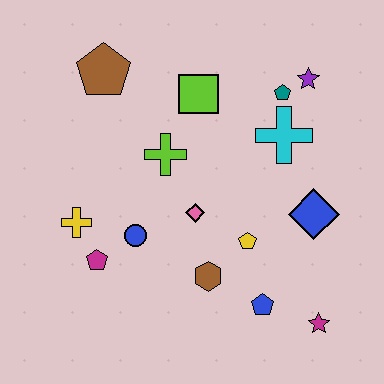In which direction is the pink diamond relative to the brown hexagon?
The pink diamond is above the brown hexagon.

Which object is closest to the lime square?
The lime cross is closest to the lime square.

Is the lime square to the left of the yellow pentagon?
Yes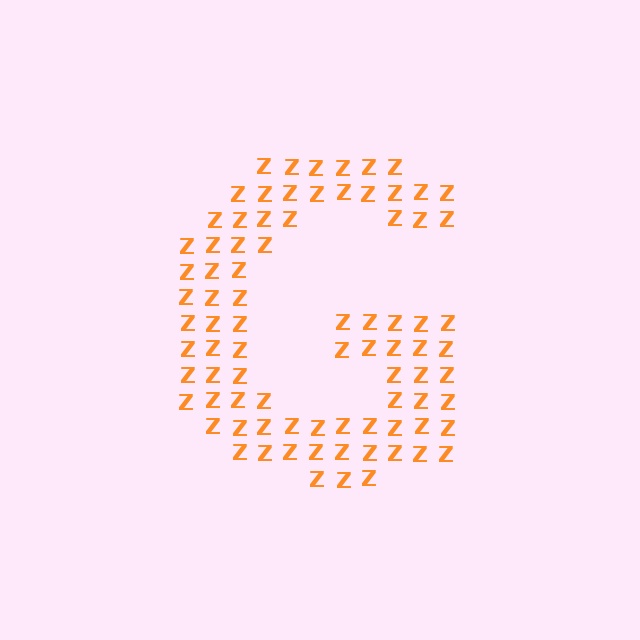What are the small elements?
The small elements are letter Z's.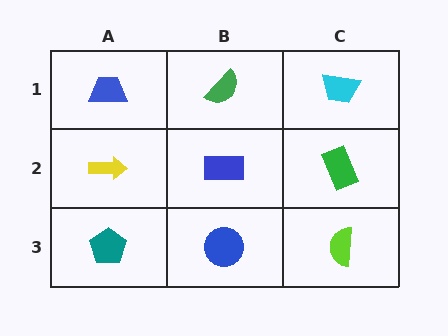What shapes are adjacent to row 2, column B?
A green semicircle (row 1, column B), a blue circle (row 3, column B), a yellow arrow (row 2, column A), a green rectangle (row 2, column C).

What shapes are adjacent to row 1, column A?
A yellow arrow (row 2, column A), a green semicircle (row 1, column B).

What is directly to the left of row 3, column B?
A teal pentagon.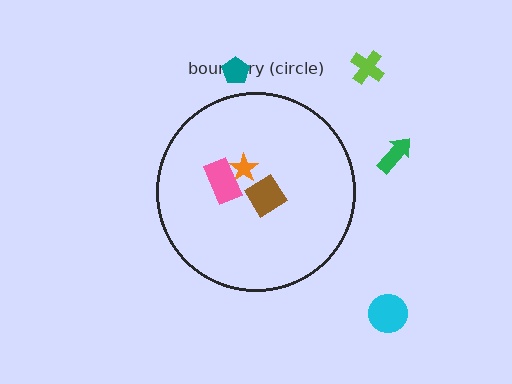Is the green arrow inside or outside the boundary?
Outside.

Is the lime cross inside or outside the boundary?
Outside.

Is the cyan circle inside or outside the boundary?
Outside.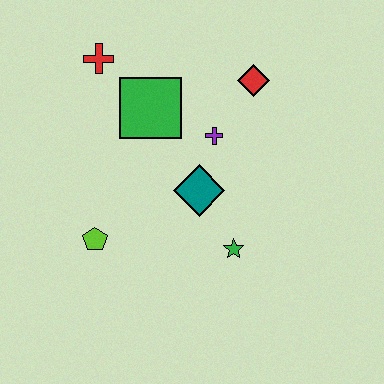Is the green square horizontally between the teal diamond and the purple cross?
No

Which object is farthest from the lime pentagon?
The red diamond is farthest from the lime pentagon.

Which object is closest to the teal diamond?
The purple cross is closest to the teal diamond.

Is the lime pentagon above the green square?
No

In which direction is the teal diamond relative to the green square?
The teal diamond is below the green square.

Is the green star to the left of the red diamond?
Yes